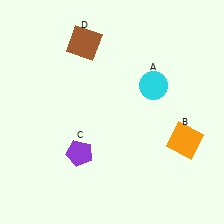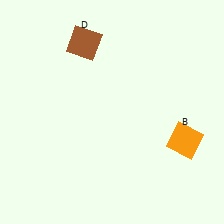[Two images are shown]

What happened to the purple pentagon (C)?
The purple pentagon (C) was removed in Image 2. It was in the bottom-left area of Image 1.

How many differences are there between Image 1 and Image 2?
There are 2 differences between the two images.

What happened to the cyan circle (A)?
The cyan circle (A) was removed in Image 2. It was in the top-right area of Image 1.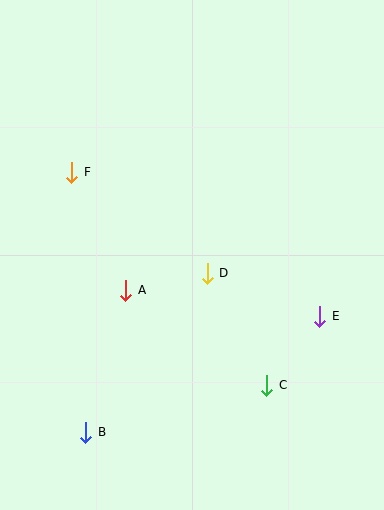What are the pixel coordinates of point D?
Point D is at (207, 273).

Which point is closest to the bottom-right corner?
Point C is closest to the bottom-right corner.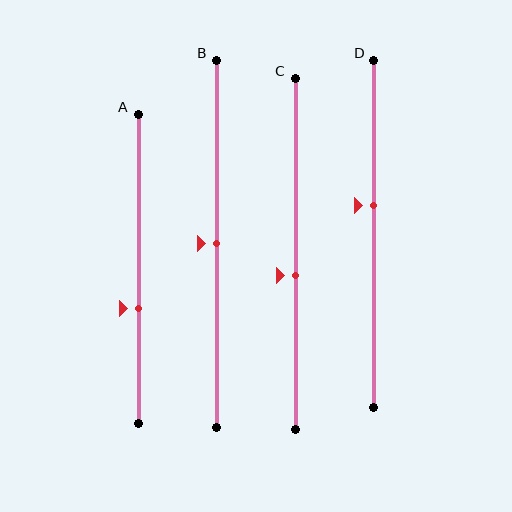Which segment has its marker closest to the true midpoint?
Segment B has its marker closest to the true midpoint.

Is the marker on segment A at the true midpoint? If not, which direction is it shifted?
No, the marker on segment A is shifted downward by about 13% of the segment length.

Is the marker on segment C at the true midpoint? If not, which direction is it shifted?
No, the marker on segment C is shifted downward by about 6% of the segment length.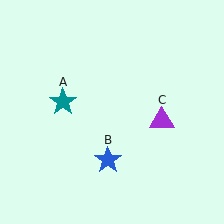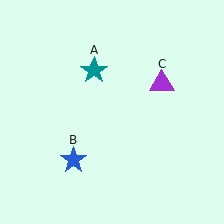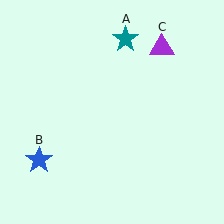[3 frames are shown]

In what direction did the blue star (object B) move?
The blue star (object B) moved left.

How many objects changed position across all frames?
3 objects changed position: teal star (object A), blue star (object B), purple triangle (object C).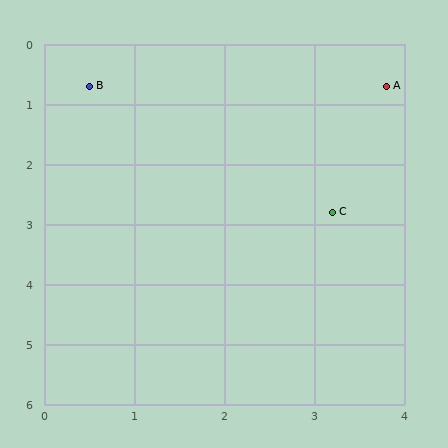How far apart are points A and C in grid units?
Points A and C are about 2.2 grid units apart.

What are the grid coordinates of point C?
Point C is at approximately (3.2, 2.8).